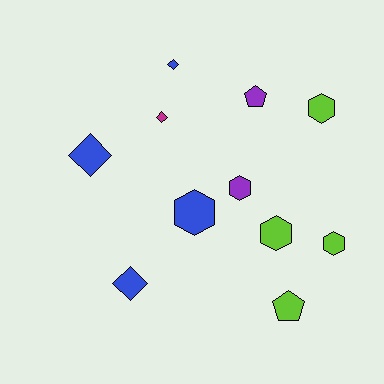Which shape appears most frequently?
Hexagon, with 5 objects.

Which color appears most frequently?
Blue, with 4 objects.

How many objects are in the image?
There are 11 objects.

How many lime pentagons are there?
There is 1 lime pentagon.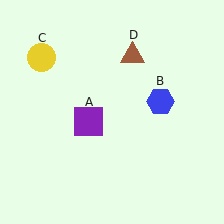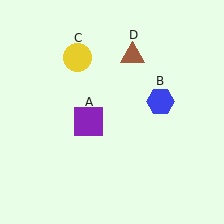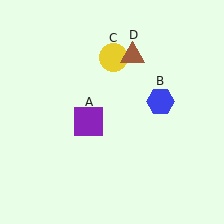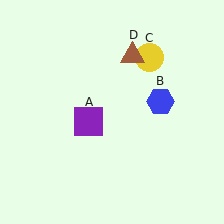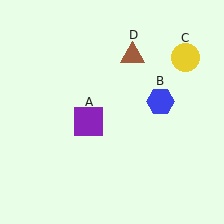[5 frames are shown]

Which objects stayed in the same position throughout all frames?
Purple square (object A) and blue hexagon (object B) and brown triangle (object D) remained stationary.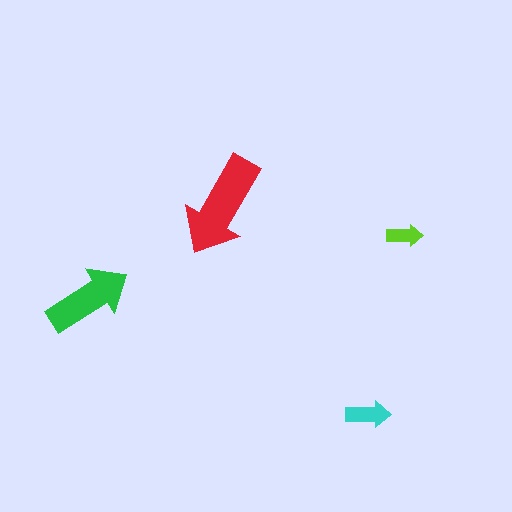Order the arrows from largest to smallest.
the red one, the green one, the cyan one, the lime one.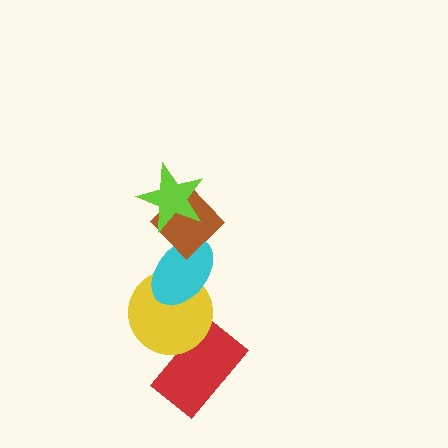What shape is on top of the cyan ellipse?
The brown diamond is on top of the cyan ellipse.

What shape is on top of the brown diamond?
The lime star is on top of the brown diamond.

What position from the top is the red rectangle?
The red rectangle is 5th from the top.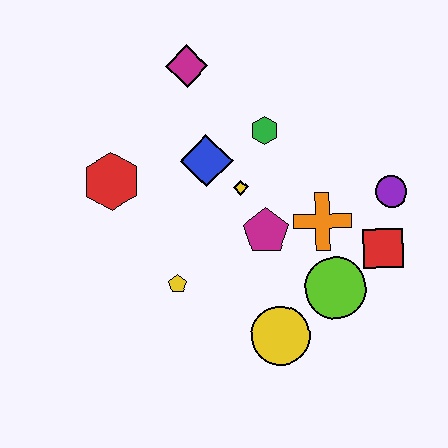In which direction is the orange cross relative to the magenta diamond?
The orange cross is below the magenta diamond.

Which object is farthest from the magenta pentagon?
The magenta diamond is farthest from the magenta pentagon.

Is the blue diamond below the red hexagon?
No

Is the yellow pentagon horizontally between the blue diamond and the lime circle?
No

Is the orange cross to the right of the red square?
No